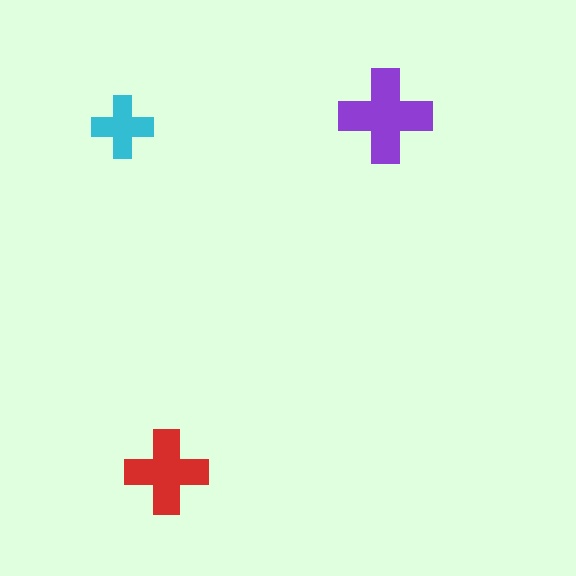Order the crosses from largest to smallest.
the purple one, the red one, the cyan one.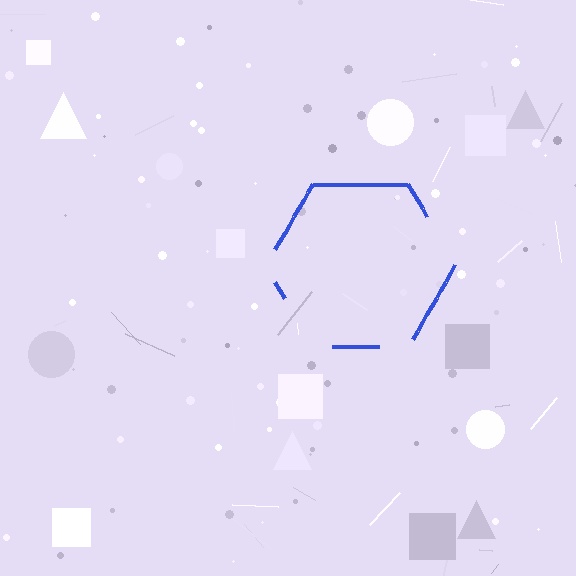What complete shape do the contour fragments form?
The contour fragments form a hexagon.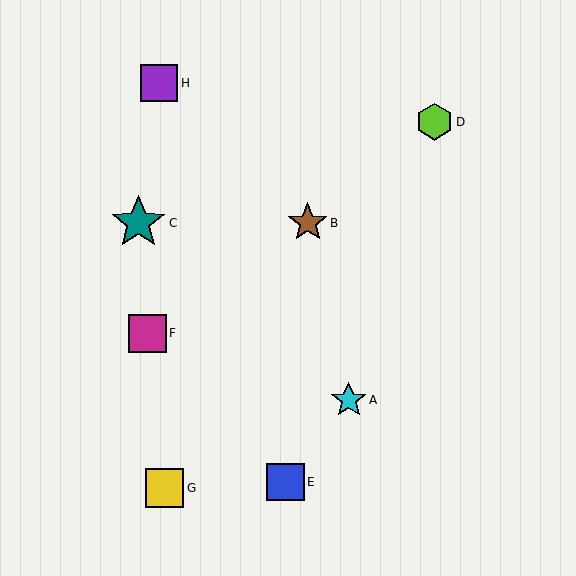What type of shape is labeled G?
Shape G is a yellow square.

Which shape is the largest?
The teal star (labeled C) is the largest.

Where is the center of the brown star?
The center of the brown star is at (308, 223).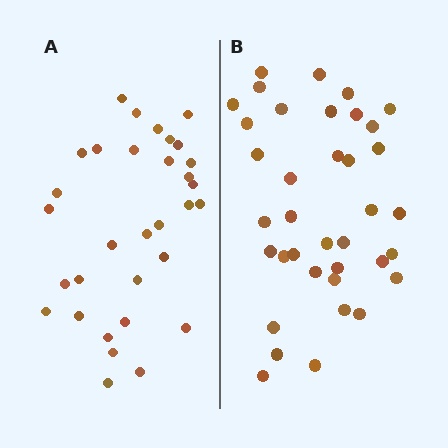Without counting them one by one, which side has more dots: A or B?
Region B (the right region) has more dots.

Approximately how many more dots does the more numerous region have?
Region B has about 5 more dots than region A.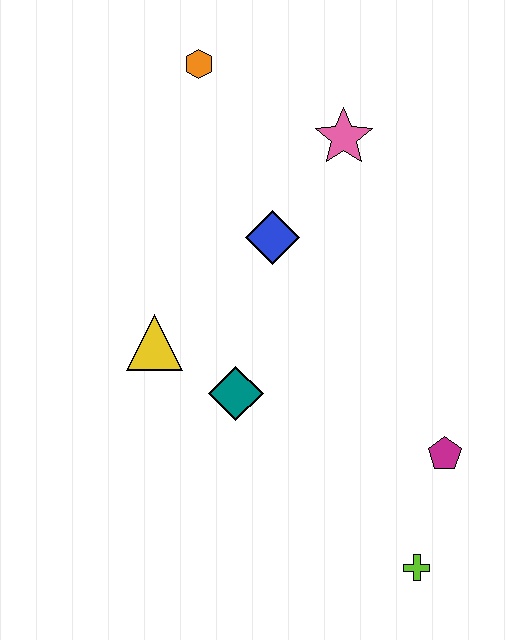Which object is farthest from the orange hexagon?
The lime cross is farthest from the orange hexagon.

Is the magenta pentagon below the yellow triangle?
Yes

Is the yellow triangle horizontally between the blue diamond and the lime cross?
No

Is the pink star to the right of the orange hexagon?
Yes